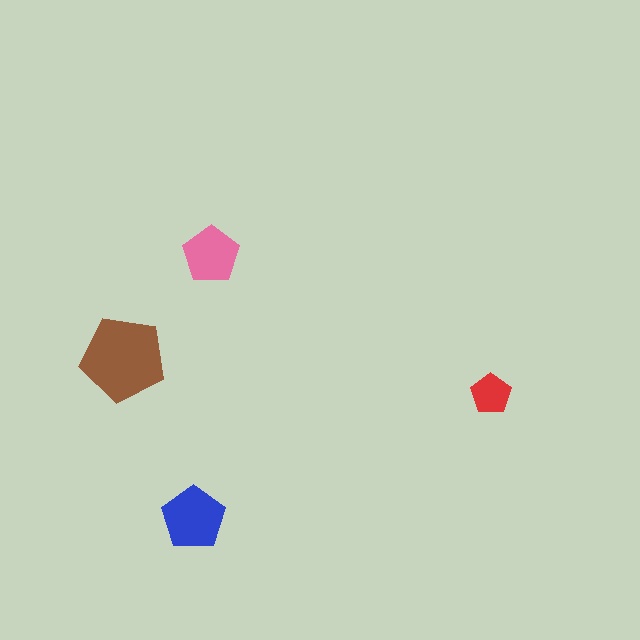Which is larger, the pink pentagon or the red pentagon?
The pink one.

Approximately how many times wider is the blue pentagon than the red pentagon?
About 1.5 times wider.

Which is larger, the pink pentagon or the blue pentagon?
The blue one.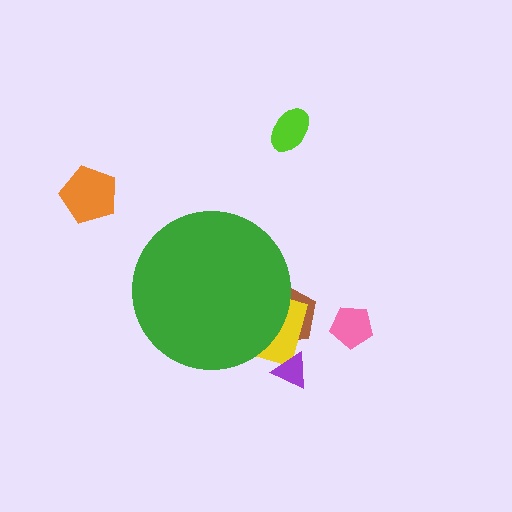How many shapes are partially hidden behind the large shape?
2 shapes are partially hidden.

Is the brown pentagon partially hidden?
Yes, the brown pentagon is partially hidden behind the green circle.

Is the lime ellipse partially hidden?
No, the lime ellipse is fully visible.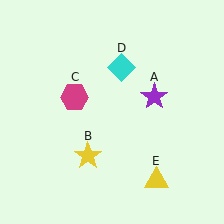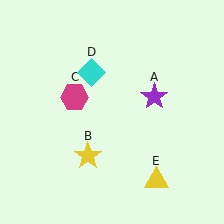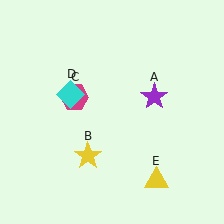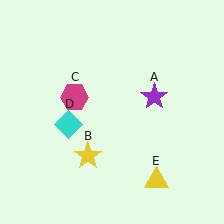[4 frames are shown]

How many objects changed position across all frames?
1 object changed position: cyan diamond (object D).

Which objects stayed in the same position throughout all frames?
Purple star (object A) and yellow star (object B) and magenta hexagon (object C) and yellow triangle (object E) remained stationary.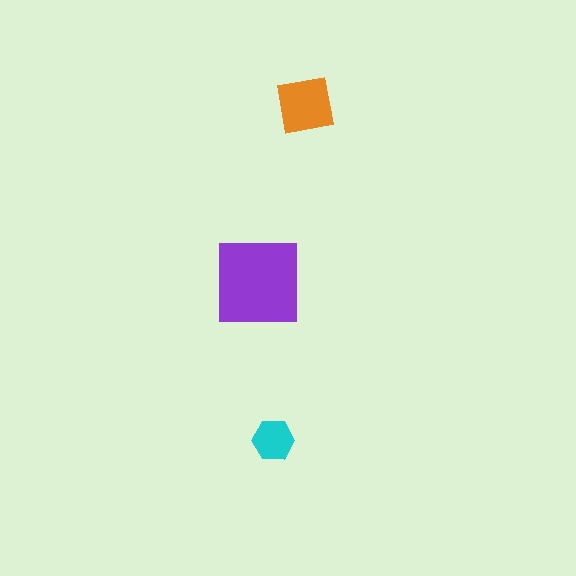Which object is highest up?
The orange square is topmost.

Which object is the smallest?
The cyan hexagon.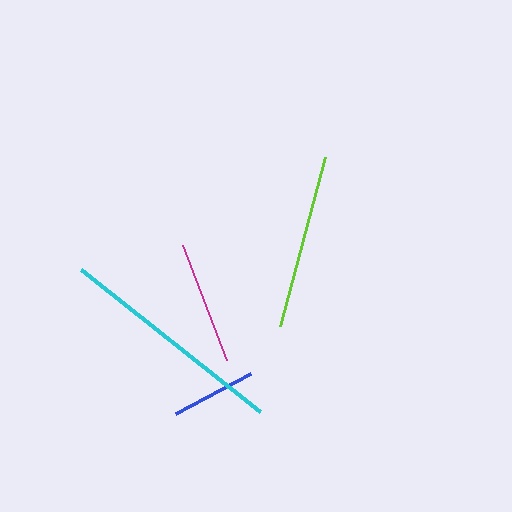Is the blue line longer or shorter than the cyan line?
The cyan line is longer than the blue line.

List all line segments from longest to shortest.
From longest to shortest: cyan, lime, magenta, blue.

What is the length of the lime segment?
The lime segment is approximately 175 pixels long.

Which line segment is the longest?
The cyan line is the longest at approximately 228 pixels.